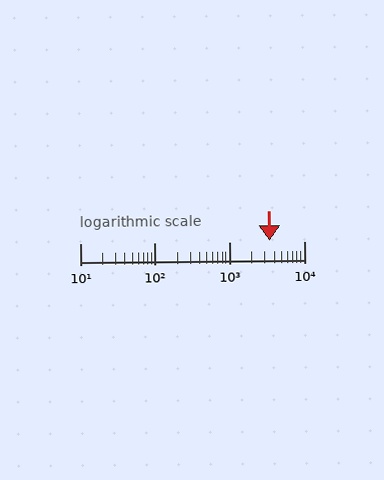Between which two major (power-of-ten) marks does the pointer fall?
The pointer is between 1000 and 10000.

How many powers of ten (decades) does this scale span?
The scale spans 3 decades, from 10 to 10000.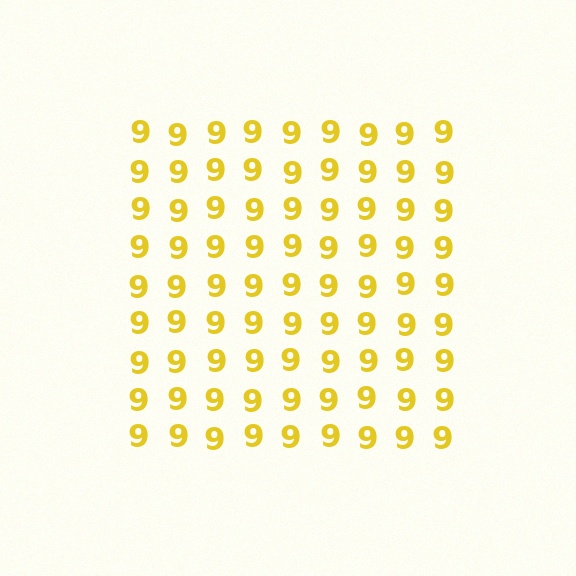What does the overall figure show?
The overall figure shows a square.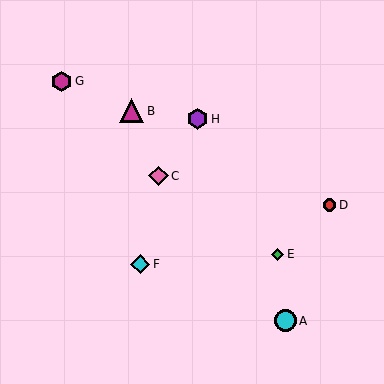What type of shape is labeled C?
Shape C is a pink diamond.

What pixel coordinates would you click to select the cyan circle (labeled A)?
Click at (285, 321) to select the cyan circle A.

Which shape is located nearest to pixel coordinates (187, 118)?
The purple hexagon (labeled H) at (197, 119) is nearest to that location.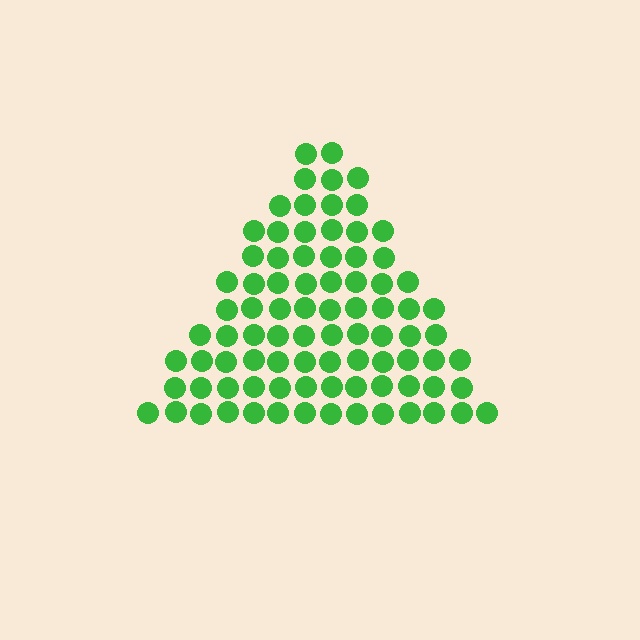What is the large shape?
The large shape is a triangle.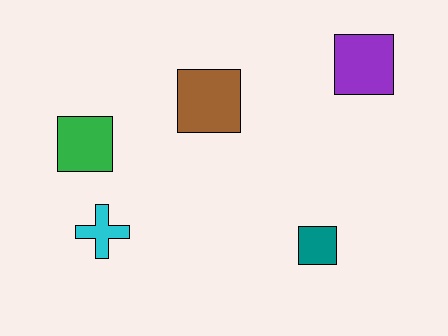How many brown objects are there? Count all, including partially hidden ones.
There is 1 brown object.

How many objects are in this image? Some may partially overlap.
There are 5 objects.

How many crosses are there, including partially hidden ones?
There is 1 cross.